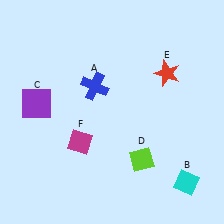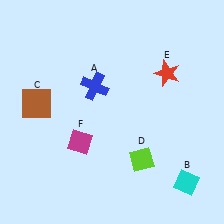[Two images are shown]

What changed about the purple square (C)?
In Image 1, C is purple. In Image 2, it changed to brown.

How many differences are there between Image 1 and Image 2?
There is 1 difference between the two images.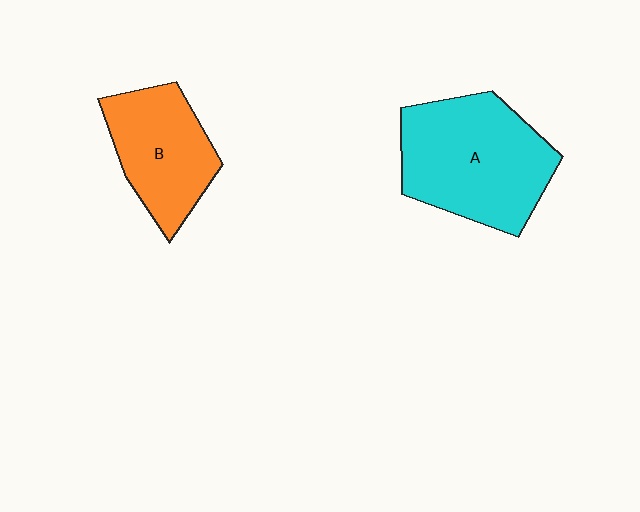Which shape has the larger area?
Shape A (cyan).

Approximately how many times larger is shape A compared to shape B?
Approximately 1.5 times.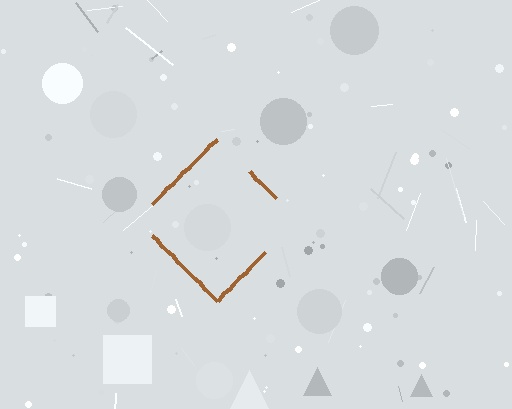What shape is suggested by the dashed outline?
The dashed outline suggests a diamond.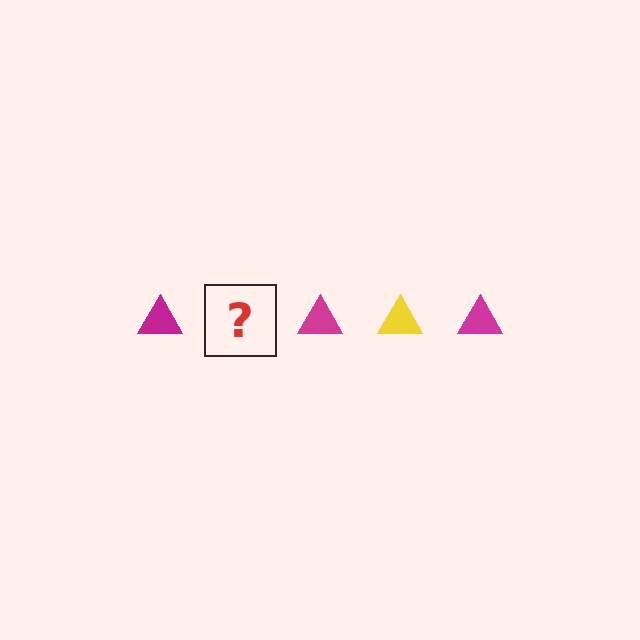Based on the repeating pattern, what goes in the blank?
The blank should be a yellow triangle.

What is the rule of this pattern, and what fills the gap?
The rule is that the pattern cycles through magenta, yellow triangles. The gap should be filled with a yellow triangle.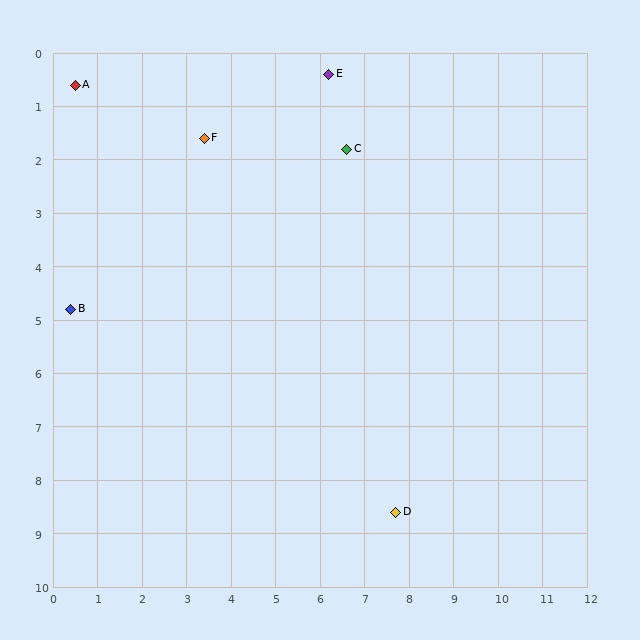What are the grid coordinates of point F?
Point F is at approximately (3.4, 1.6).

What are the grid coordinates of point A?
Point A is at approximately (0.5, 0.6).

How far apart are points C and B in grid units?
Points C and B are about 6.9 grid units apart.